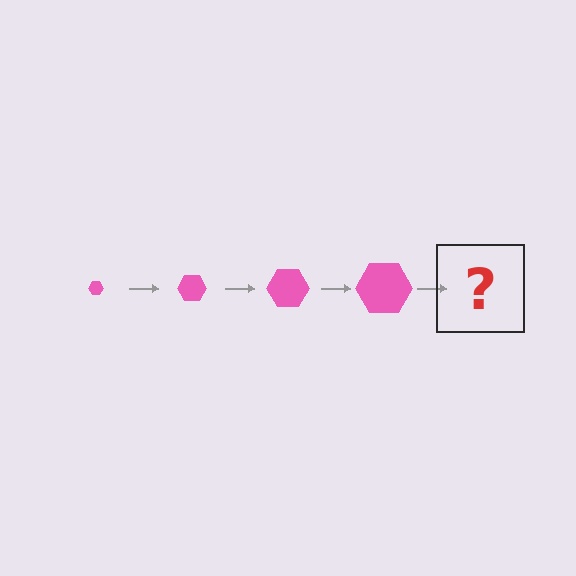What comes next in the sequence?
The next element should be a pink hexagon, larger than the previous one.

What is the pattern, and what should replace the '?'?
The pattern is that the hexagon gets progressively larger each step. The '?' should be a pink hexagon, larger than the previous one.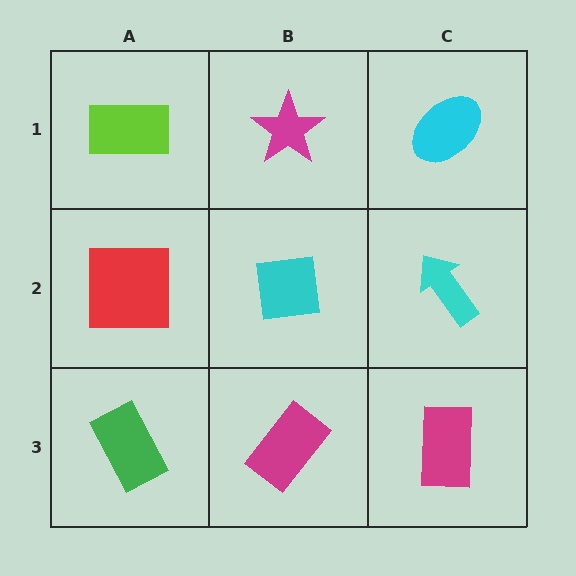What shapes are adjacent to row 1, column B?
A cyan square (row 2, column B), a lime rectangle (row 1, column A), a cyan ellipse (row 1, column C).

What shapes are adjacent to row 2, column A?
A lime rectangle (row 1, column A), a green rectangle (row 3, column A), a cyan square (row 2, column B).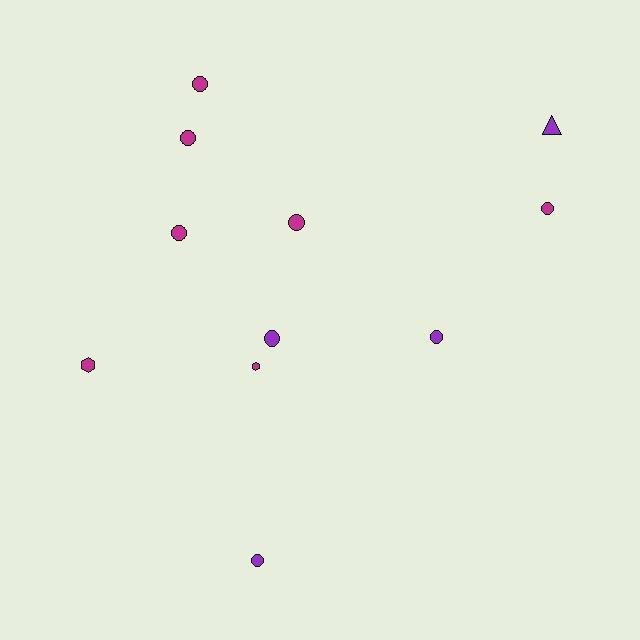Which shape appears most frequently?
Circle, with 8 objects.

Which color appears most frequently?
Magenta, with 7 objects.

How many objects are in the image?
There are 11 objects.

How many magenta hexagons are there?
There are 2 magenta hexagons.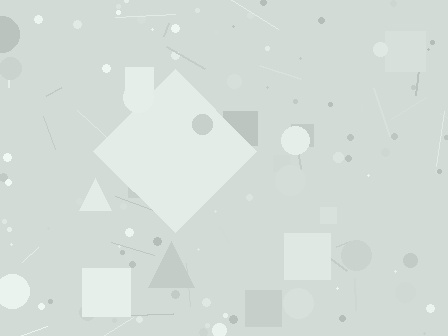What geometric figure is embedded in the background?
A diamond is embedded in the background.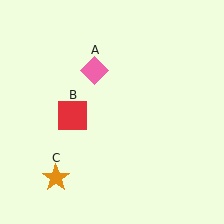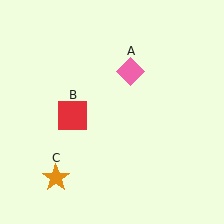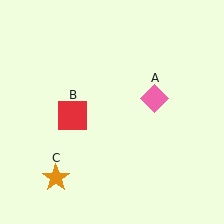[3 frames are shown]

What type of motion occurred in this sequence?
The pink diamond (object A) rotated clockwise around the center of the scene.